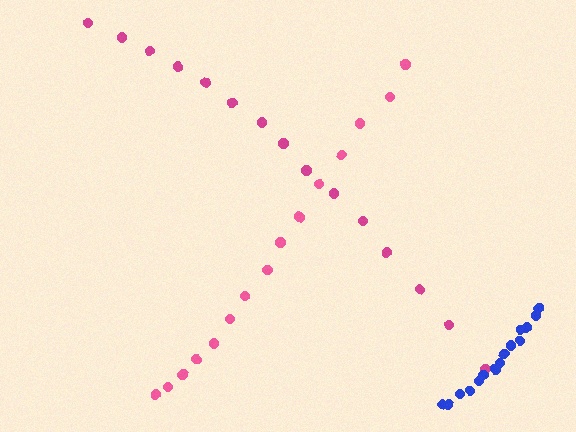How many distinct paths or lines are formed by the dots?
There are 3 distinct paths.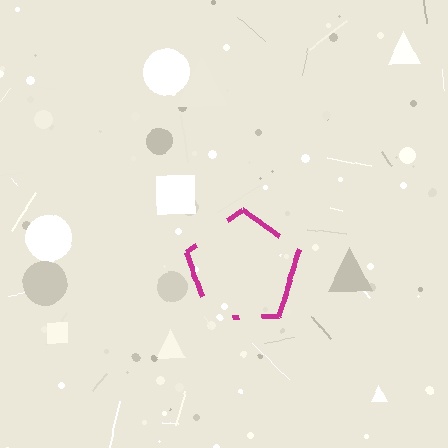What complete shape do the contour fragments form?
The contour fragments form a pentagon.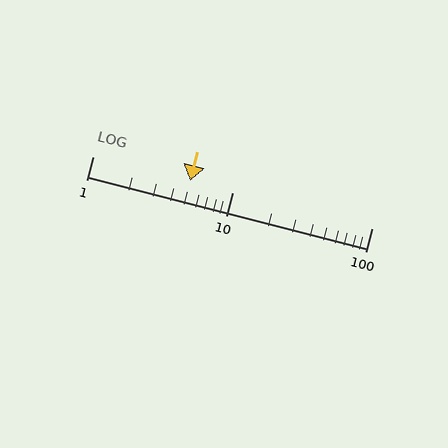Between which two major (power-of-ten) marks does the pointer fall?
The pointer is between 1 and 10.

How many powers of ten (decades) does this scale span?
The scale spans 2 decades, from 1 to 100.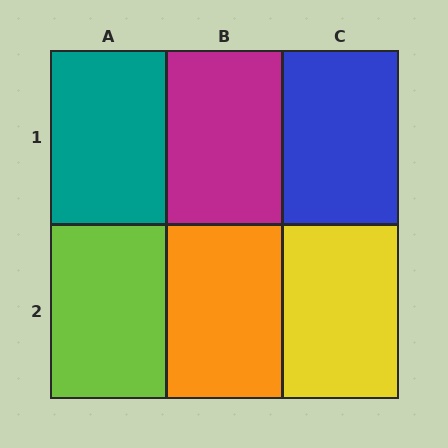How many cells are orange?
1 cell is orange.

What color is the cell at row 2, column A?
Lime.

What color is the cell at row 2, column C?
Yellow.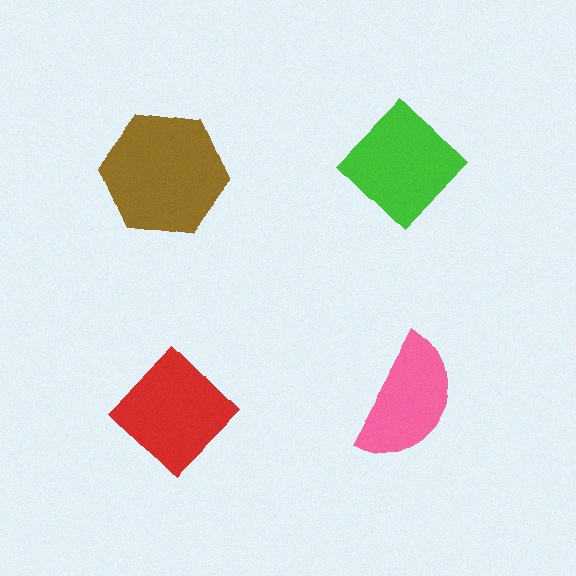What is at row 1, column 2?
A green diamond.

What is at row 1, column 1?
A brown hexagon.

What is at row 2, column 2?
A pink semicircle.